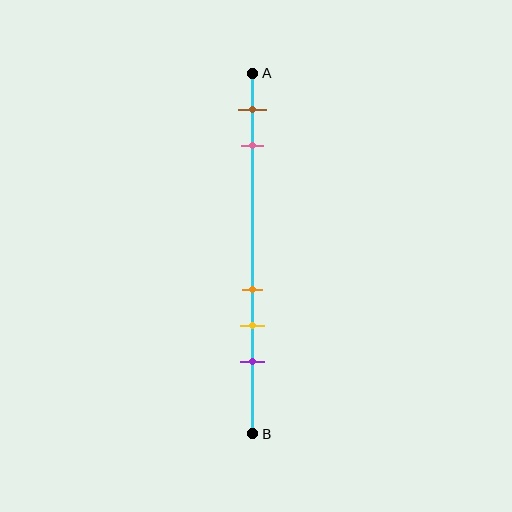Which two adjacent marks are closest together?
The orange and yellow marks are the closest adjacent pair.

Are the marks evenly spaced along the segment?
No, the marks are not evenly spaced.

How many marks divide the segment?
There are 5 marks dividing the segment.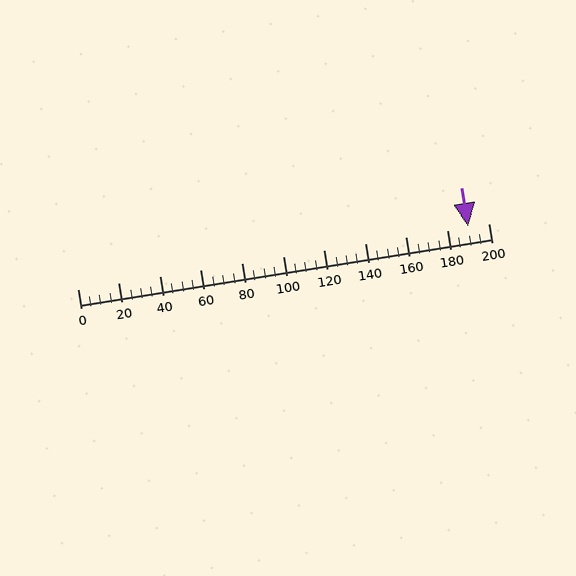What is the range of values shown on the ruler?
The ruler shows values from 0 to 200.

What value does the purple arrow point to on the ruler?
The purple arrow points to approximately 190.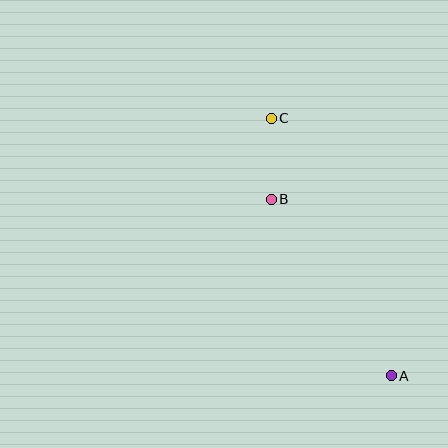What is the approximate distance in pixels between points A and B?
The distance between A and B is approximately 213 pixels.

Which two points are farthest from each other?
Points A and C are farthest from each other.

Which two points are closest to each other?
Points B and C are closest to each other.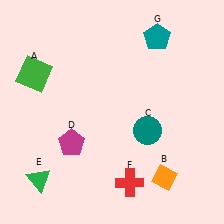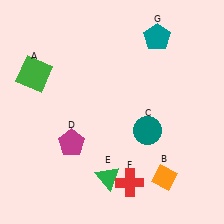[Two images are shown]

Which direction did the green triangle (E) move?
The green triangle (E) moved right.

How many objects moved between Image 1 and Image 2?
1 object moved between the two images.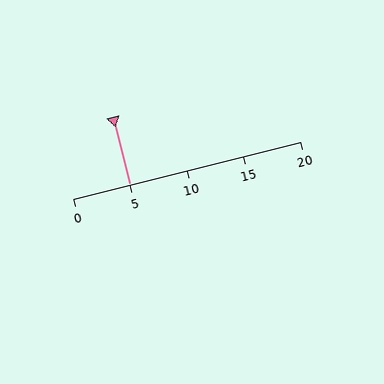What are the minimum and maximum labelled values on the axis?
The axis runs from 0 to 20.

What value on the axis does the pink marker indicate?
The marker indicates approximately 5.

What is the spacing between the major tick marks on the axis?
The major ticks are spaced 5 apart.